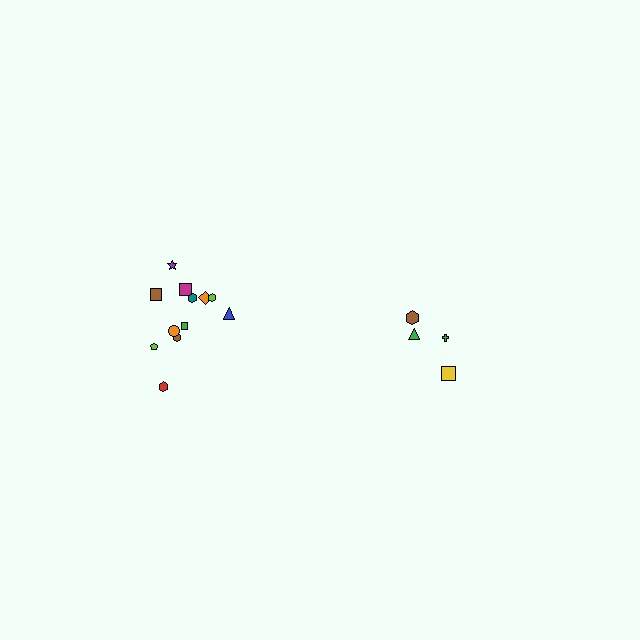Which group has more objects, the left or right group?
The left group.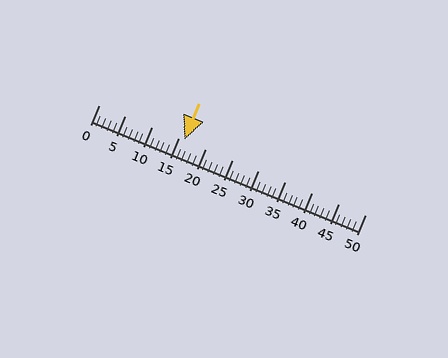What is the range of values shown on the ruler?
The ruler shows values from 0 to 50.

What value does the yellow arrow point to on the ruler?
The yellow arrow points to approximately 16.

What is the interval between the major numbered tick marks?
The major tick marks are spaced 5 units apart.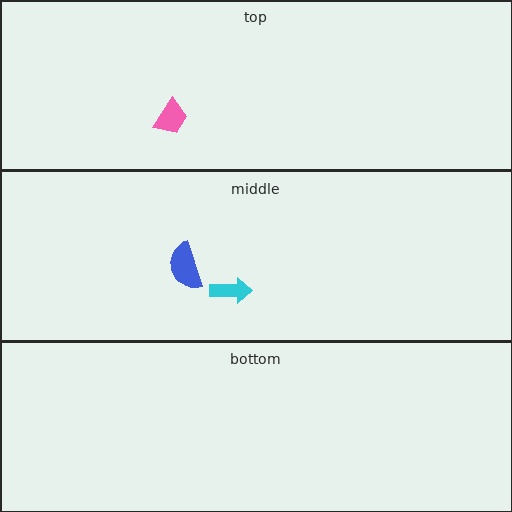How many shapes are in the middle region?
2.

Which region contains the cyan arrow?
The middle region.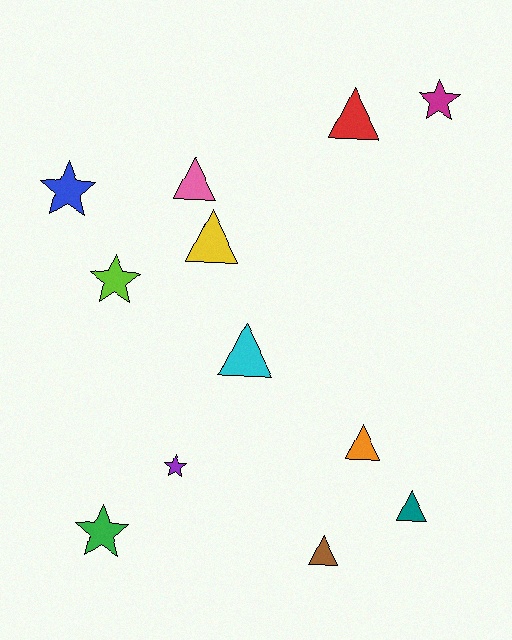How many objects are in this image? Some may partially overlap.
There are 12 objects.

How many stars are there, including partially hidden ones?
There are 5 stars.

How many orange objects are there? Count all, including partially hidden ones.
There is 1 orange object.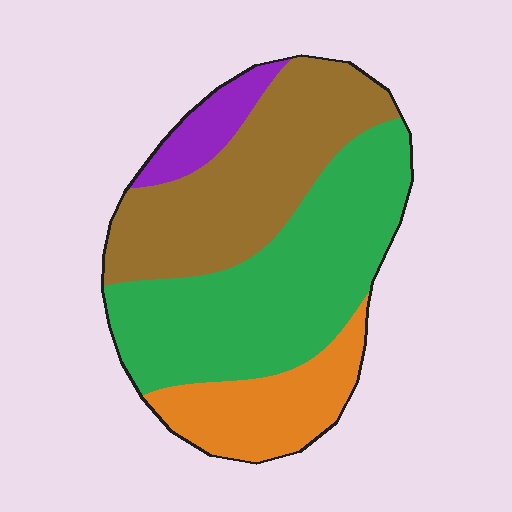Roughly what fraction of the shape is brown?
Brown takes up about one third (1/3) of the shape.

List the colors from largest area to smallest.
From largest to smallest: green, brown, orange, purple.